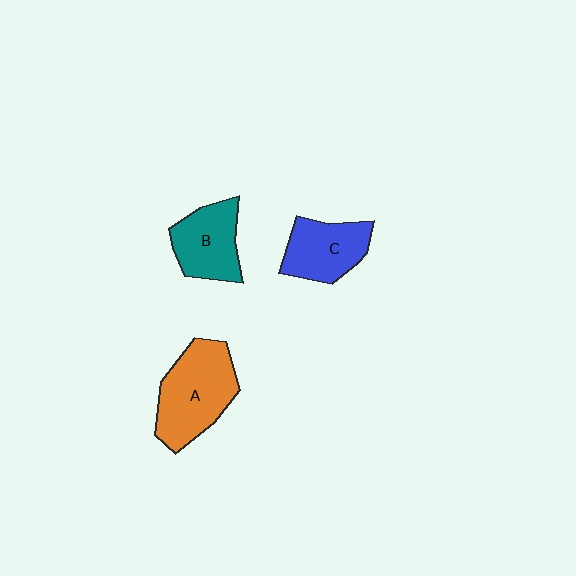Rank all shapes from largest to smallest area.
From largest to smallest: A (orange), B (teal), C (blue).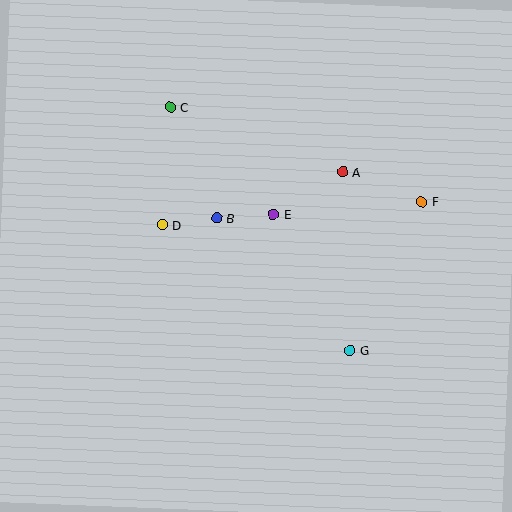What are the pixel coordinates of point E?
Point E is at (273, 214).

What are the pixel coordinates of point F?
Point F is at (422, 202).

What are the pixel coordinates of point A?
Point A is at (343, 172).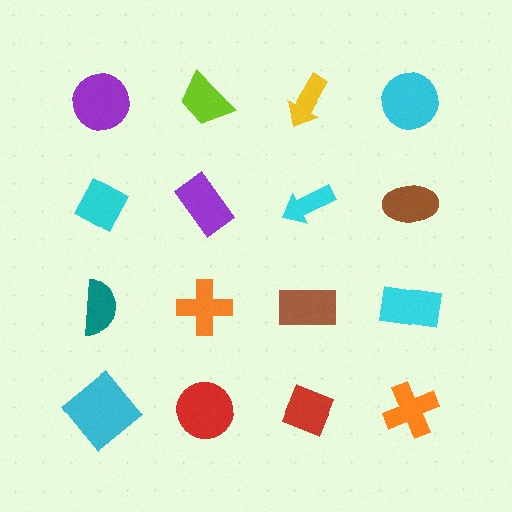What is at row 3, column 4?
A cyan rectangle.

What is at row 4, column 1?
A cyan diamond.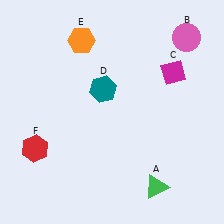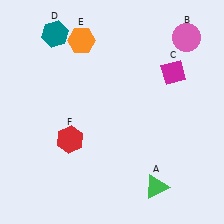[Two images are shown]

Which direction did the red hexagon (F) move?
The red hexagon (F) moved right.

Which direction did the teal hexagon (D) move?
The teal hexagon (D) moved up.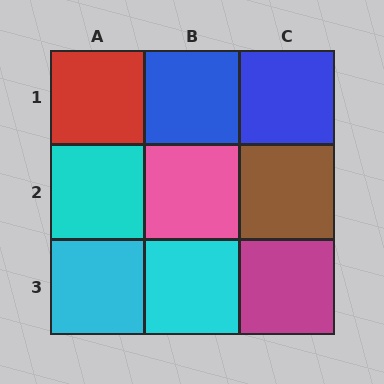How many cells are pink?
1 cell is pink.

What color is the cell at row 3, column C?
Magenta.